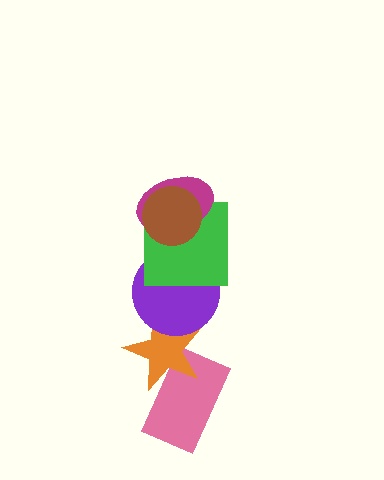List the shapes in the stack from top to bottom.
From top to bottom: the brown circle, the magenta ellipse, the green square, the purple circle, the orange star, the pink rectangle.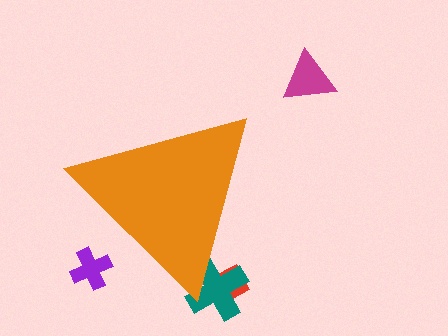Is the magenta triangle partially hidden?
No, the magenta triangle is fully visible.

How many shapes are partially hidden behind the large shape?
3 shapes are partially hidden.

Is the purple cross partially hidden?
Yes, the purple cross is partially hidden behind the orange triangle.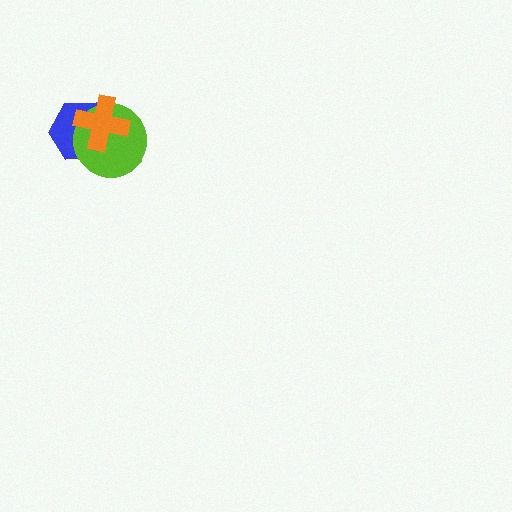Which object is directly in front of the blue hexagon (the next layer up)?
The lime circle is directly in front of the blue hexagon.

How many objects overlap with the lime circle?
2 objects overlap with the lime circle.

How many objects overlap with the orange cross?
2 objects overlap with the orange cross.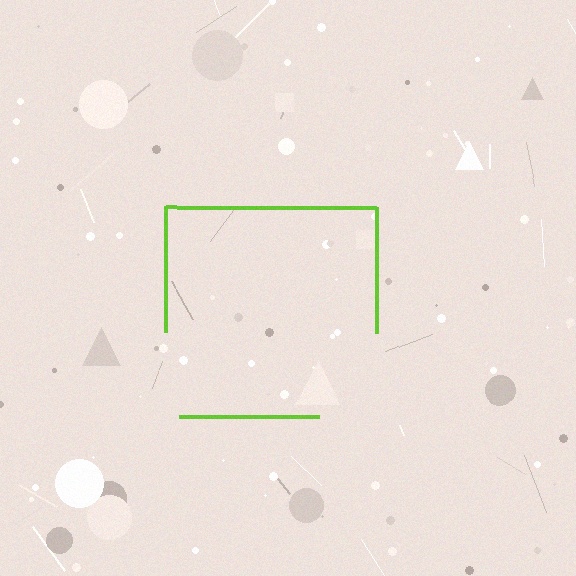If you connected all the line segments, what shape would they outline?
They would outline a square.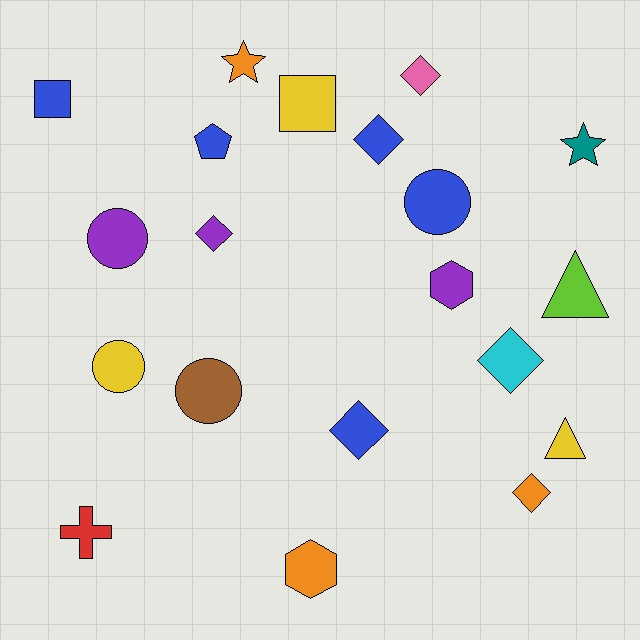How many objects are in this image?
There are 20 objects.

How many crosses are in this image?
There is 1 cross.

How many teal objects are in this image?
There is 1 teal object.